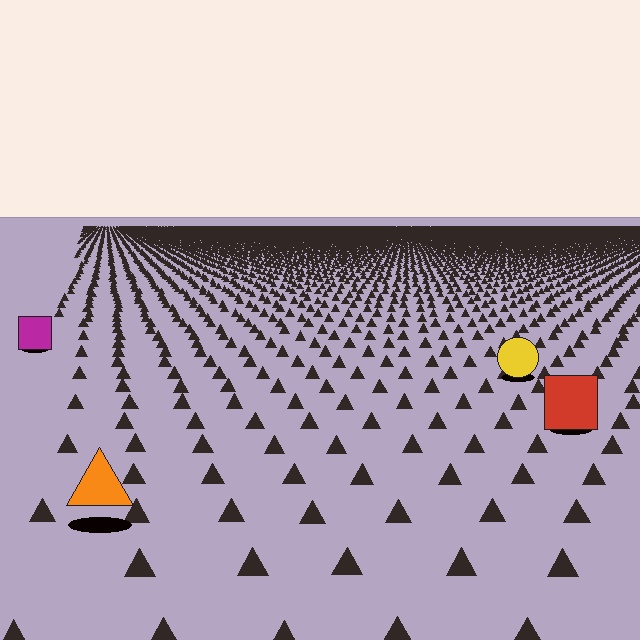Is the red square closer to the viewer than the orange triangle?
No. The orange triangle is closer — you can tell from the texture gradient: the ground texture is coarser near it.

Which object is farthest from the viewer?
The magenta square is farthest from the viewer. It appears smaller and the ground texture around it is denser.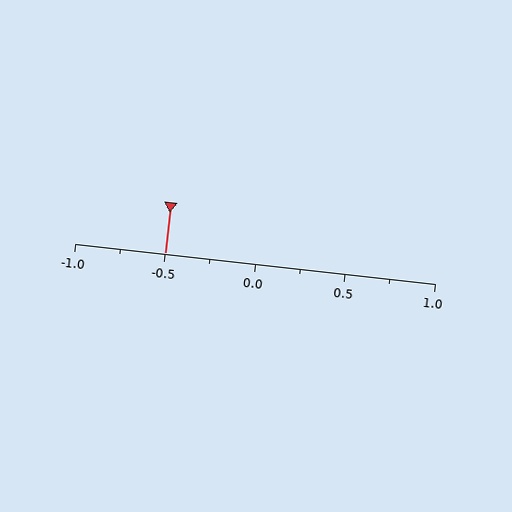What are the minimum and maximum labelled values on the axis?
The axis runs from -1.0 to 1.0.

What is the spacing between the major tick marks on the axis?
The major ticks are spaced 0.5 apart.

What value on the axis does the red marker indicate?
The marker indicates approximately -0.5.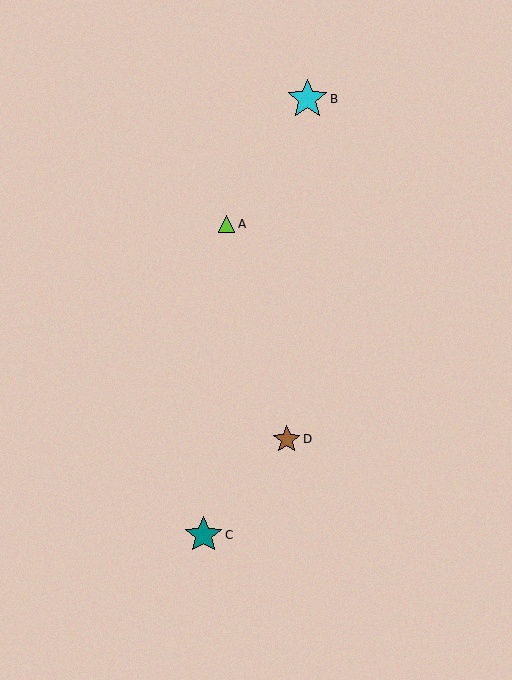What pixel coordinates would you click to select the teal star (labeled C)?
Click at (203, 535) to select the teal star C.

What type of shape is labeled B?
Shape B is a cyan star.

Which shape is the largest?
The cyan star (labeled B) is the largest.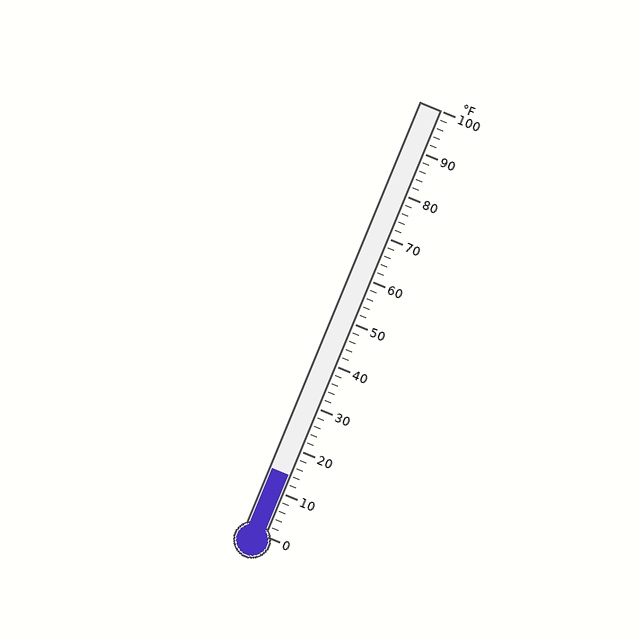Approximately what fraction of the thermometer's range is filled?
The thermometer is filled to approximately 15% of its range.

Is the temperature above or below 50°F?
The temperature is below 50°F.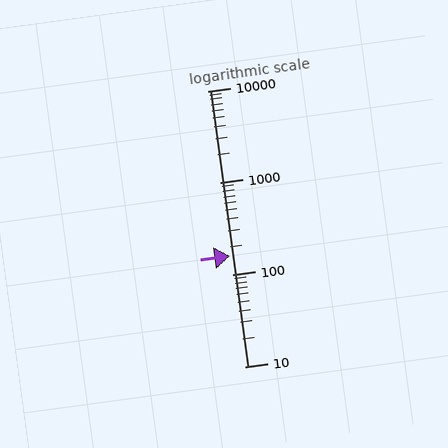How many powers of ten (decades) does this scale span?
The scale spans 3 decades, from 10 to 10000.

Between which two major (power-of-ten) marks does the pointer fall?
The pointer is between 100 and 1000.